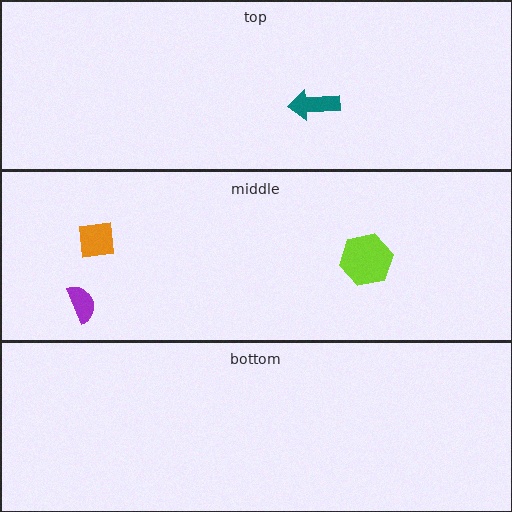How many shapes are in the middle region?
3.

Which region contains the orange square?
The middle region.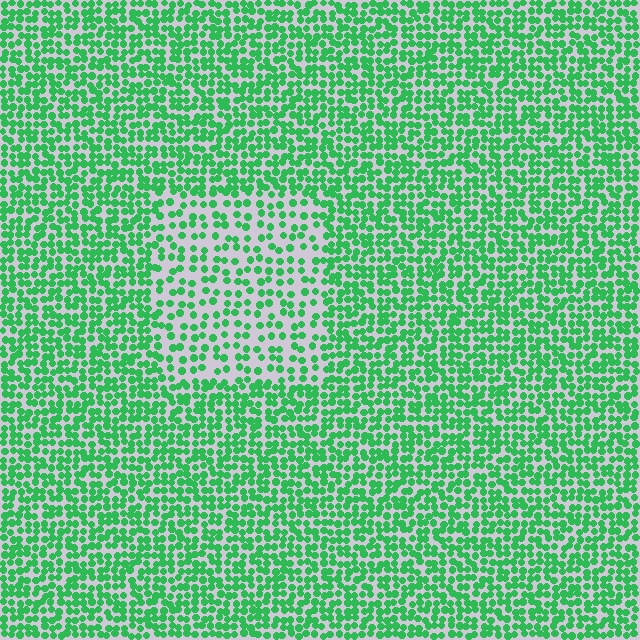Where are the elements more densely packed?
The elements are more densely packed outside the rectangle boundary.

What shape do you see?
I see a rectangle.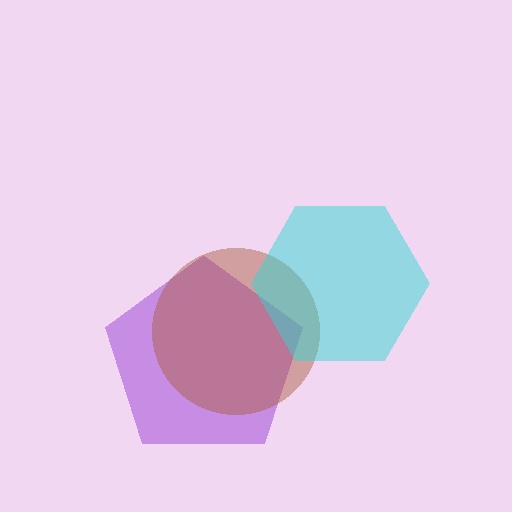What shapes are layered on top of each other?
The layered shapes are: a purple pentagon, a brown circle, a cyan hexagon.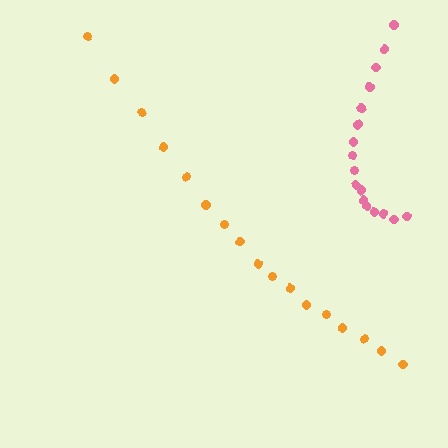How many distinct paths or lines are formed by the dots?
There are 2 distinct paths.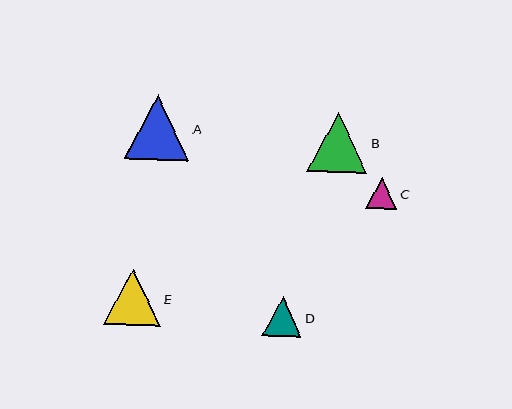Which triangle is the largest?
Triangle A is the largest with a size of approximately 65 pixels.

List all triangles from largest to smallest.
From largest to smallest: A, B, E, D, C.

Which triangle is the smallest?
Triangle C is the smallest with a size of approximately 31 pixels.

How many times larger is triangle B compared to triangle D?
Triangle B is approximately 1.5 times the size of triangle D.